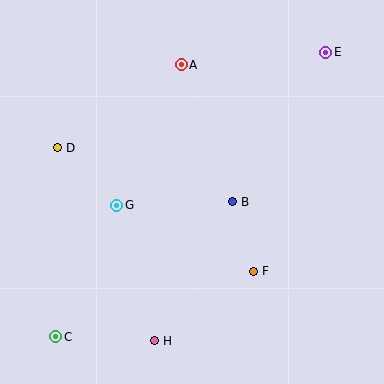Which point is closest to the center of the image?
Point B at (233, 202) is closest to the center.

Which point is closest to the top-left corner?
Point D is closest to the top-left corner.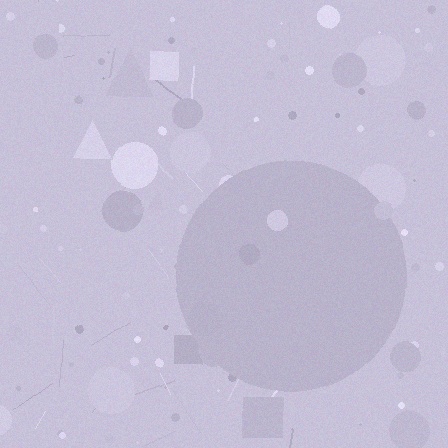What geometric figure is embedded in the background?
A circle is embedded in the background.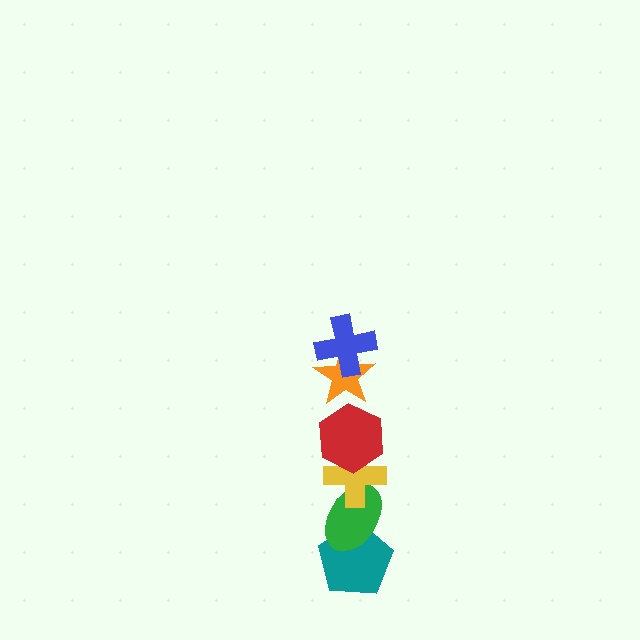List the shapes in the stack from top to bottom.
From top to bottom: the blue cross, the orange star, the red hexagon, the yellow cross, the green ellipse, the teal pentagon.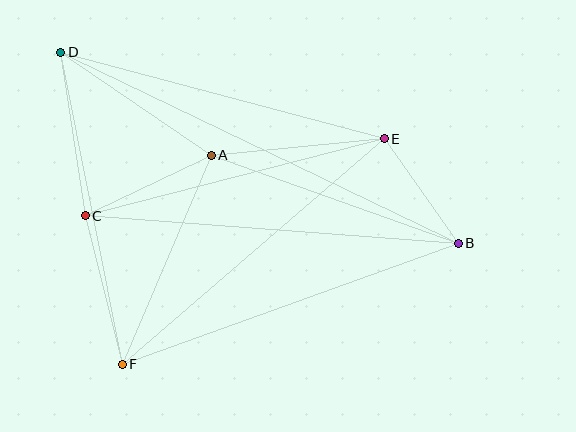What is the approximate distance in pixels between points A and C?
The distance between A and C is approximately 140 pixels.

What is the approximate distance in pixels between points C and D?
The distance between C and D is approximately 165 pixels.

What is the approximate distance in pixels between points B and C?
The distance between B and C is approximately 374 pixels.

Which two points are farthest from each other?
Points B and D are farthest from each other.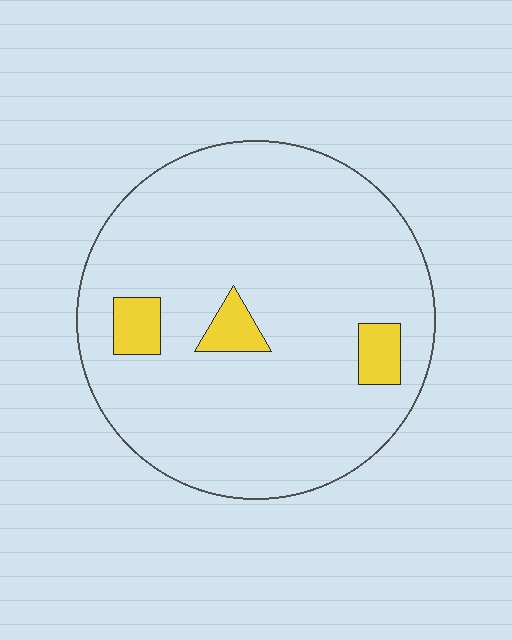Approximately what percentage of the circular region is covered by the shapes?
Approximately 10%.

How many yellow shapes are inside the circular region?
3.